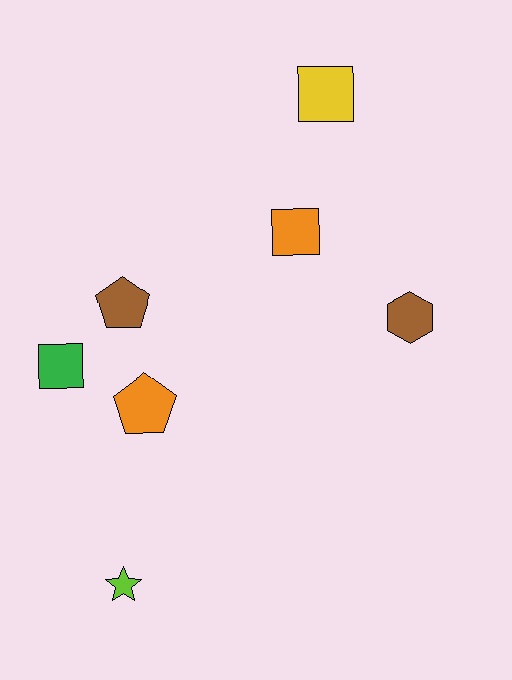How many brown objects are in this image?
There are 2 brown objects.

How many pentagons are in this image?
There are 2 pentagons.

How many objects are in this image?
There are 7 objects.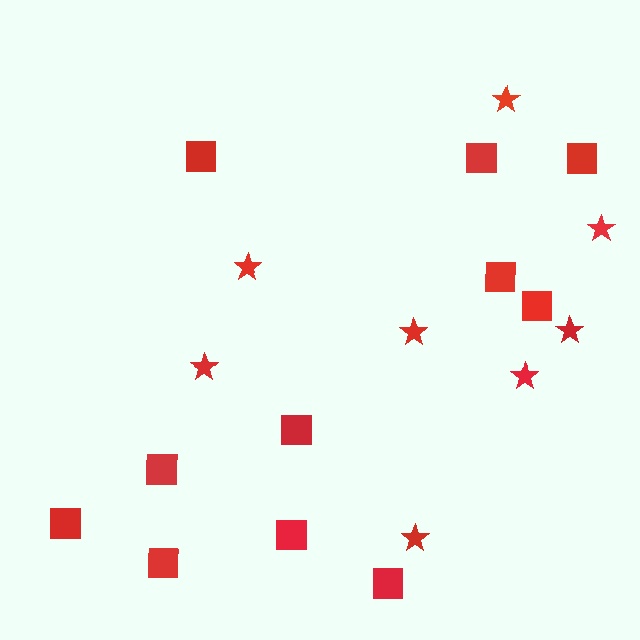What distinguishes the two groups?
There are 2 groups: one group of squares (11) and one group of stars (8).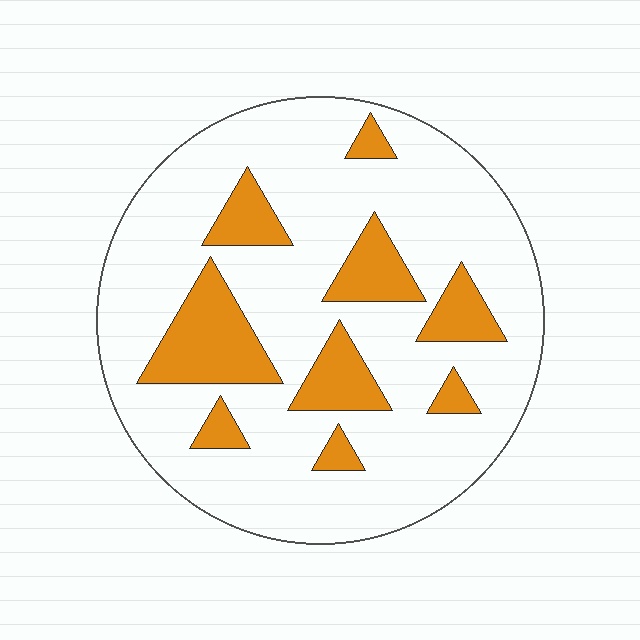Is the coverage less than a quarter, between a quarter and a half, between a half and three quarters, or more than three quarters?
Less than a quarter.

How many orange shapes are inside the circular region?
9.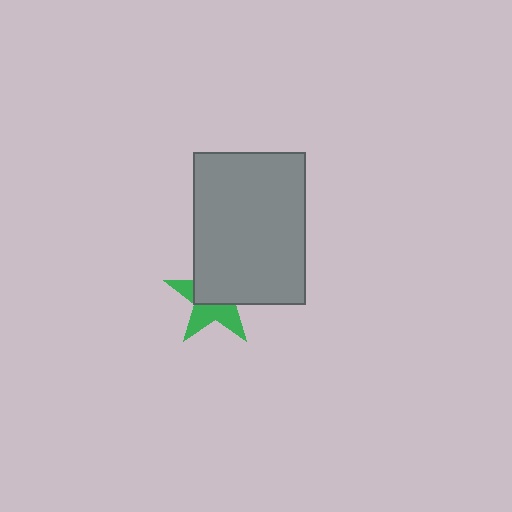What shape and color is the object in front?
The object in front is a gray rectangle.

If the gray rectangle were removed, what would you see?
You would see the complete green star.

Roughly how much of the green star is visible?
About half of it is visible (roughly 45%).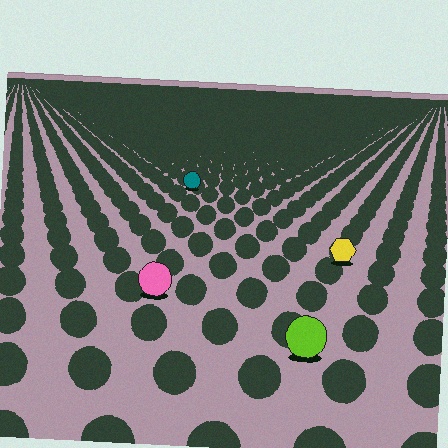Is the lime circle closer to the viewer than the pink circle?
Yes. The lime circle is closer — you can tell from the texture gradient: the ground texture is coarser near it.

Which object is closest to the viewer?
The lime circle is closest. The texture marks near it are larger and more spread out.